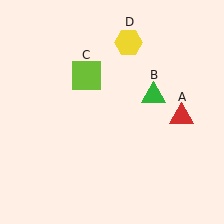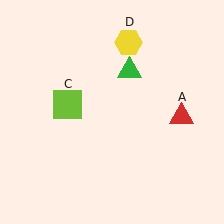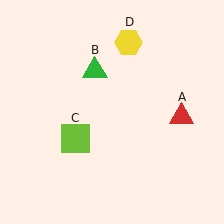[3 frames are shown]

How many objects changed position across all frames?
2 objects changed position: green triangle (object B), lime square (object C).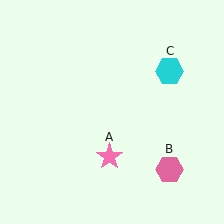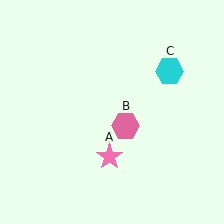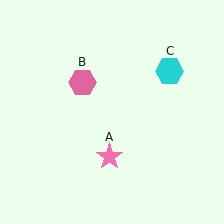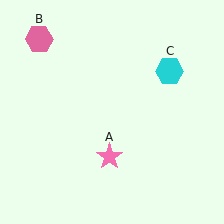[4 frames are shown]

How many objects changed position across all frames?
1 object changed position: pink hexagon (object B).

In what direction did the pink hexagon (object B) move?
The pink hexagon (object B) moved up and to the left.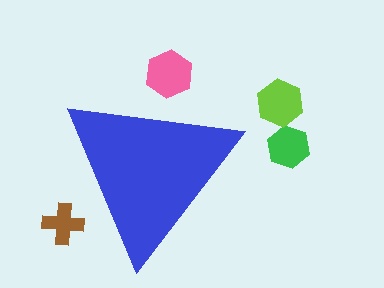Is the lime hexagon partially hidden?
No, the lime hexagon is fully visible.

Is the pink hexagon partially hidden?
Yes, the pink hexagon is partially hidden behind the blue triangle.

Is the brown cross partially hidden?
Yes, the brown cross is partially hidden behind the blue triangle.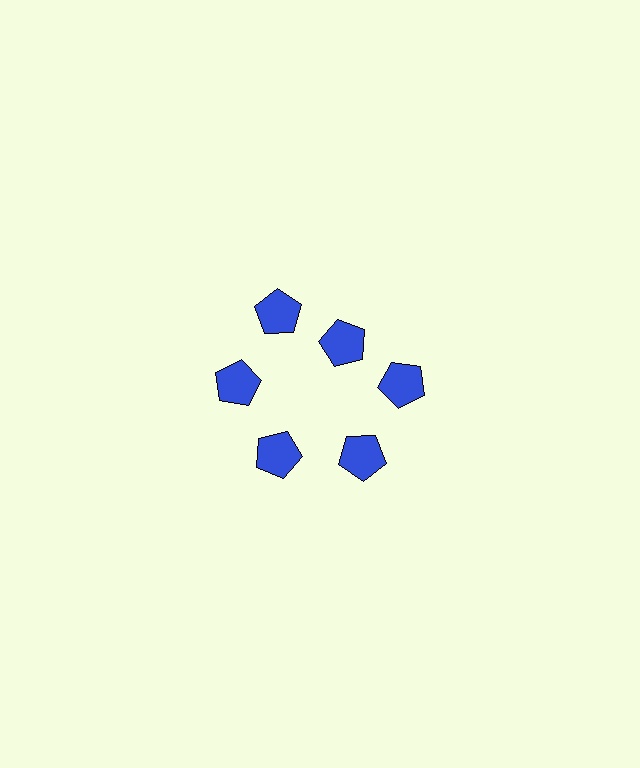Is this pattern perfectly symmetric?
No. The 6 blue pentagons are arranged in a ring, but one element near the 1 o'clock position is pulled inward toward the center, breaking the 6-fold rotational symmetry.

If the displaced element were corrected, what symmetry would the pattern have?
It would have 6-fold rotational symmetry — the pattern would map onto itself every 60 degrees.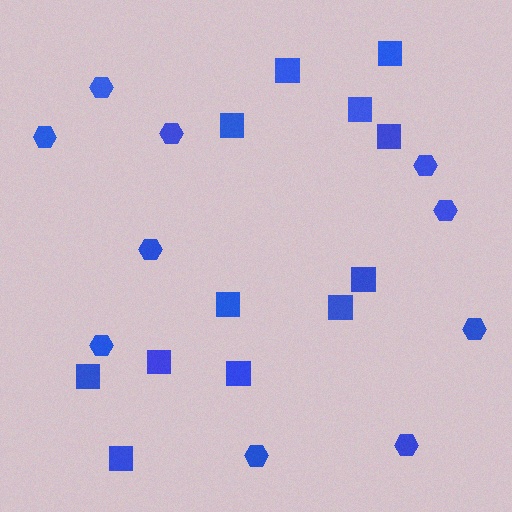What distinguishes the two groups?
There are 2 groups: one group of hexagons (10) and one group of squares (12).